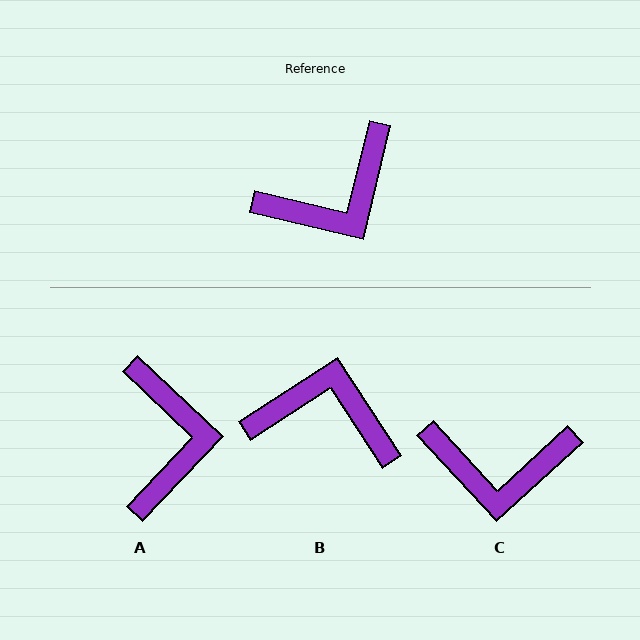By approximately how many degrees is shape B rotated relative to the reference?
Approximately 137 degrees counter-clockwise.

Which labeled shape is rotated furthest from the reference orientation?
B, about 137 degrees away.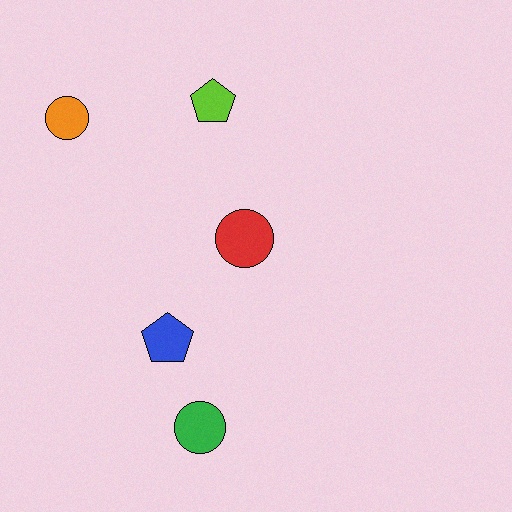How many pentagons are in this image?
There are 2 pentagons.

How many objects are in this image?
There are 5 objects.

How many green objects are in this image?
There is 1 green object.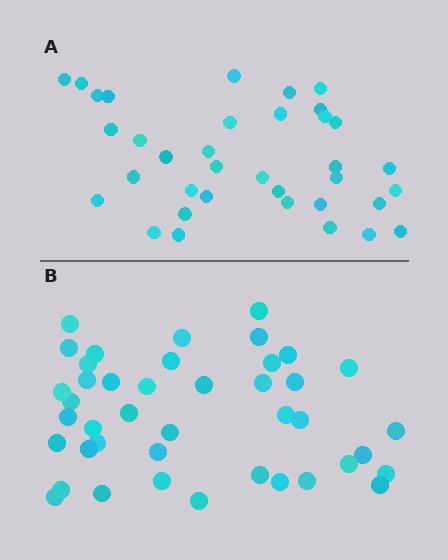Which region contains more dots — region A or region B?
Region B (the bottom region) has more dots.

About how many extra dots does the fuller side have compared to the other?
Region B has about 6 more dots than region A.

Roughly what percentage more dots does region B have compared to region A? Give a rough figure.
About 15% more.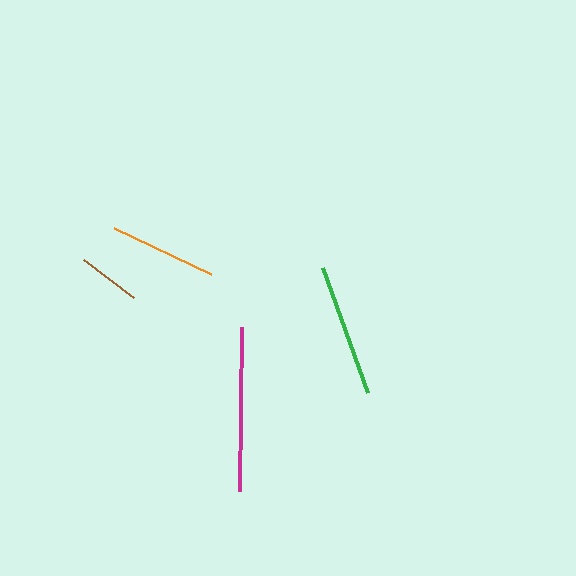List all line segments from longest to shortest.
From longest to shortest: magenta, green, orange, brown.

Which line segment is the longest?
The magenta line is the longest at approximately 163 pixels.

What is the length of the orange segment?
The orange segment is approximately 108 pixels long.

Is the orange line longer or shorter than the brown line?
The orange line is longer than the brown line.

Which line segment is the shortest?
The brown line is the shortest at approximately 63 pixels.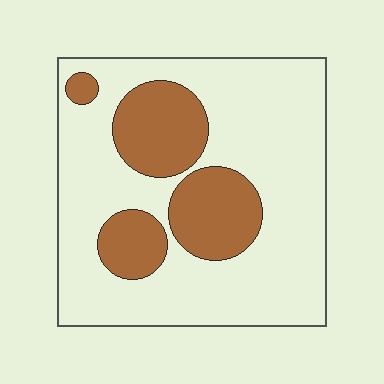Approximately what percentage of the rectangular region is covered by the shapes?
Approximately 25%.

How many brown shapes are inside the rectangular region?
4.